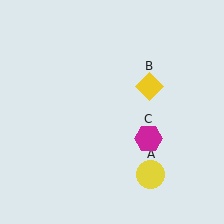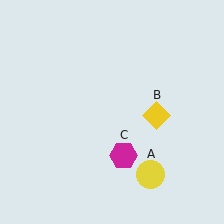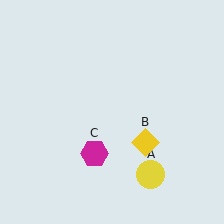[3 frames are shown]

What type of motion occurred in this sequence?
The yellow diamond (object B), magenta hexagon (object C) rotated clockwise around the center of the scene.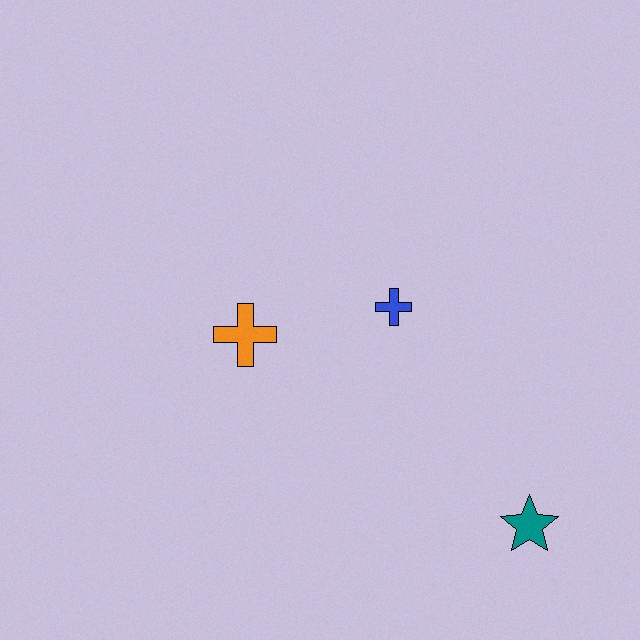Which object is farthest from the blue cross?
The teal star is farthest from the blue cross.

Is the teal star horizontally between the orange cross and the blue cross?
No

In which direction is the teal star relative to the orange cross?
The teal star is to the right of the orange cross.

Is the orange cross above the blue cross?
No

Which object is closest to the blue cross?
The orange cross is closest to the blue cross.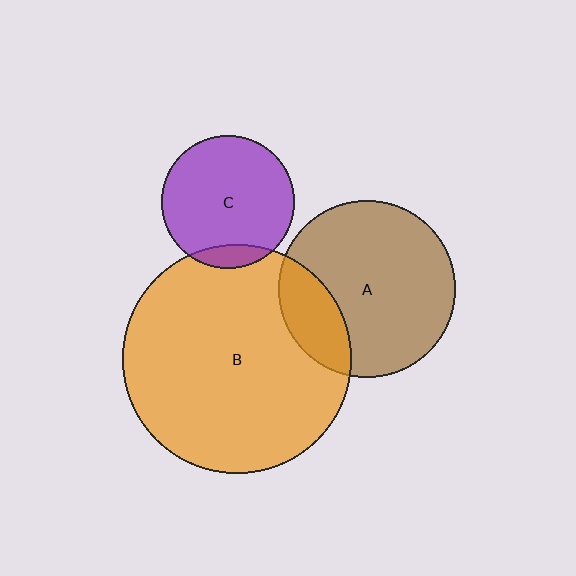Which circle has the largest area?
Circle B (orange).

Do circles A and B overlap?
Yes.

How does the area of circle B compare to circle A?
Approximately 1.7 times.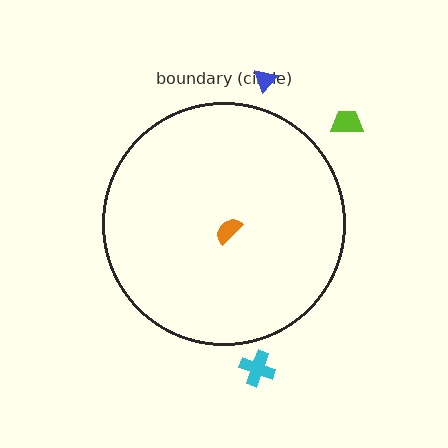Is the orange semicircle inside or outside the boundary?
Inside.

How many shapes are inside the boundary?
1 inside, 3 outside.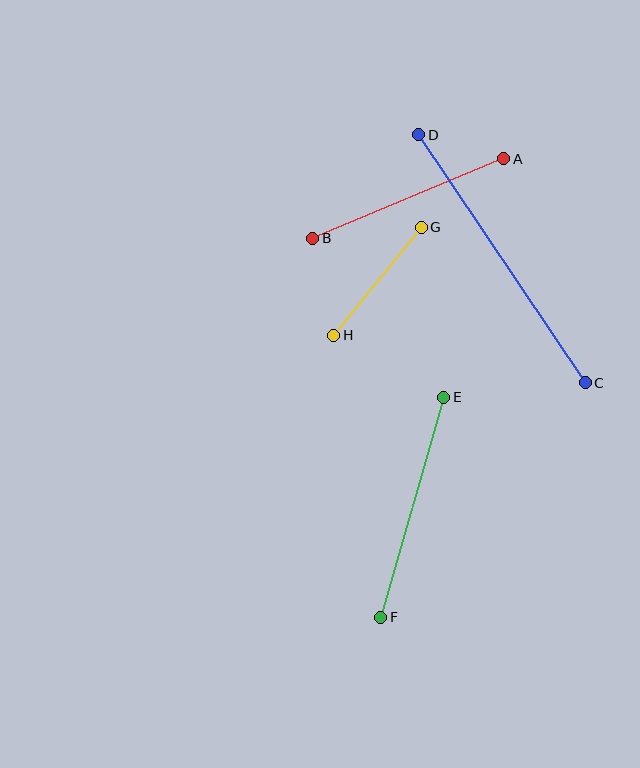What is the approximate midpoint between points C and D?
The midpoint is at approximately (502, 259) pixels.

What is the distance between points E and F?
The distance is approximately 229 pixels.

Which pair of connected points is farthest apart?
Points C and D are farthest apart.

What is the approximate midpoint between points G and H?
The midpoint is at approximately (378, 281) pixels.